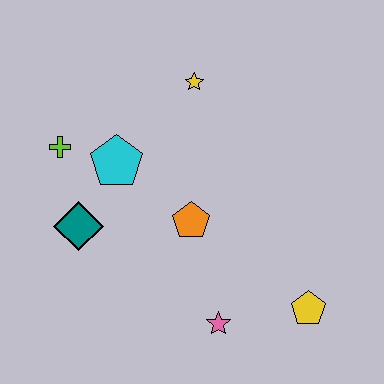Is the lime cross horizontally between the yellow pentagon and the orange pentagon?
No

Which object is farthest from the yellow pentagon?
The lime cross is farthest from the yellow pentagon.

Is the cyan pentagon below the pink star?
No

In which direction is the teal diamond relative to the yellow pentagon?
The teal diamond is to the left of the yellow pentagon.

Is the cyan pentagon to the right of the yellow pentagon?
No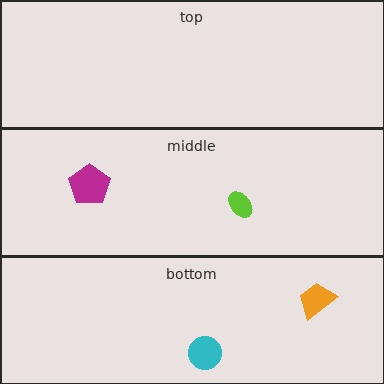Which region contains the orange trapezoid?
The bottom region.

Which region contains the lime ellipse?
The middle region.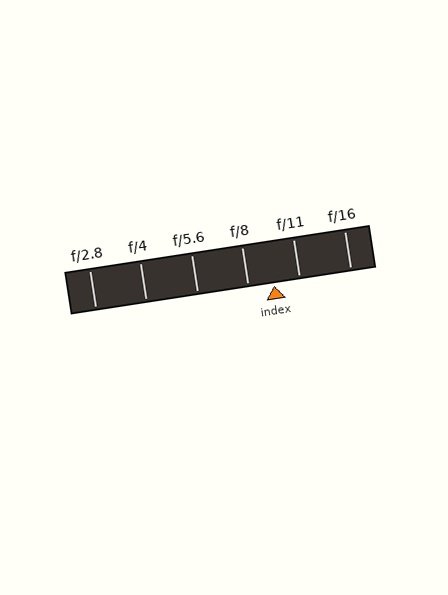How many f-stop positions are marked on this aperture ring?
There are 6 f-stop positions marked.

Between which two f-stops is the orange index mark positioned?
The index mark is between f/8 and f/11.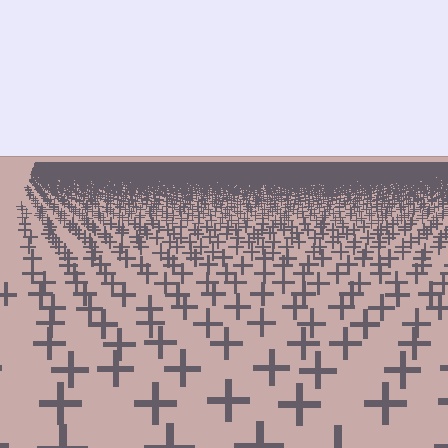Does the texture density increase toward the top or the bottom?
Density increases toward the top.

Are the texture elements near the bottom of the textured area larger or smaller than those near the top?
Larger. Near the bottom, elements are closer to the viewer and appear at a bigger on-screen size.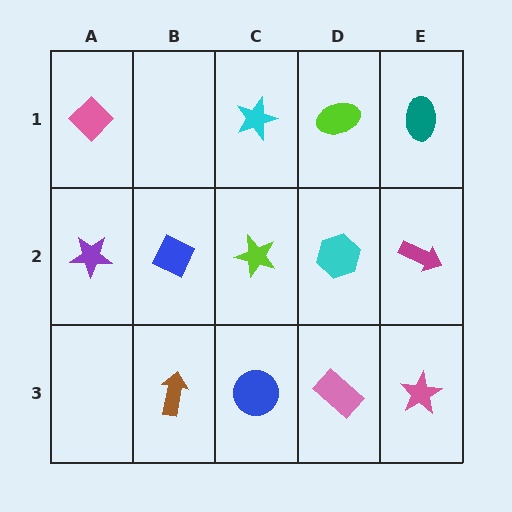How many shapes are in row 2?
5 shapes.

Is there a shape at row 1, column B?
No, that cell is empty.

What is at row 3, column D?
A pink rectangle.